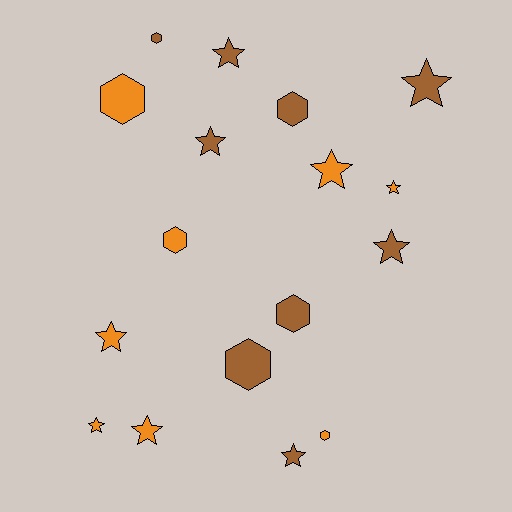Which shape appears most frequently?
Star, with 10 objects.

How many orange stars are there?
There are 5 orange stars.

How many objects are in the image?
There are 17 objects.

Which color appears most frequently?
Brown, with 9 objects.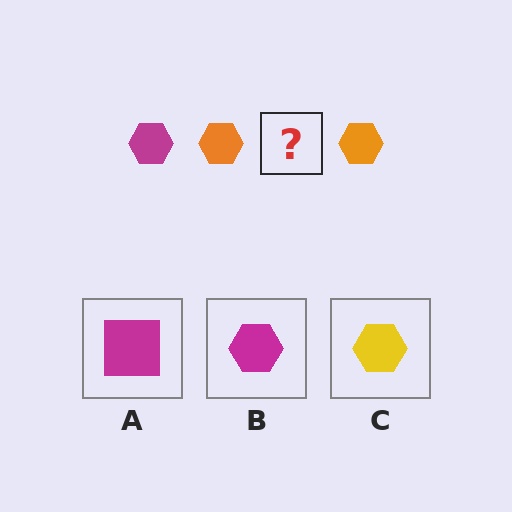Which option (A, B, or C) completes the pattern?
B.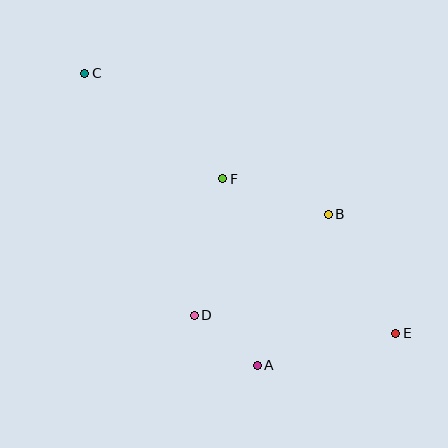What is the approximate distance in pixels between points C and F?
The distance between C and F is approximately 174 pixels.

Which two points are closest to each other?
Points A and D are closest to each other.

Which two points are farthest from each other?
Points C and E are farthest from each other.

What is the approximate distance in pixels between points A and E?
The distance between A and E is approximately 142 pixels.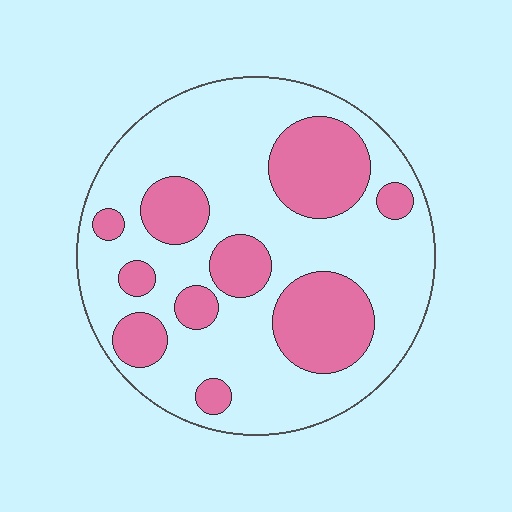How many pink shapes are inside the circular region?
10.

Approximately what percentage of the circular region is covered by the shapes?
Approximately 30%.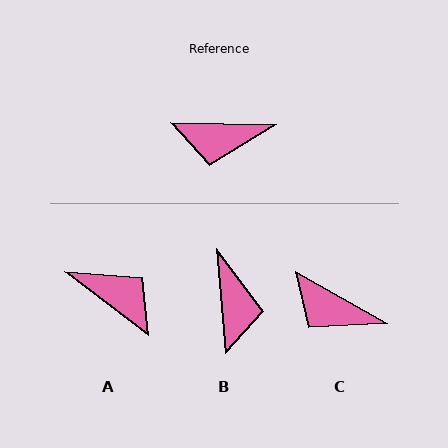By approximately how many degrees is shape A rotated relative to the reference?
Approximately 144 degrees counter-clockwise.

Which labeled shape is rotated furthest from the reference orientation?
A, about 144 degrees away.